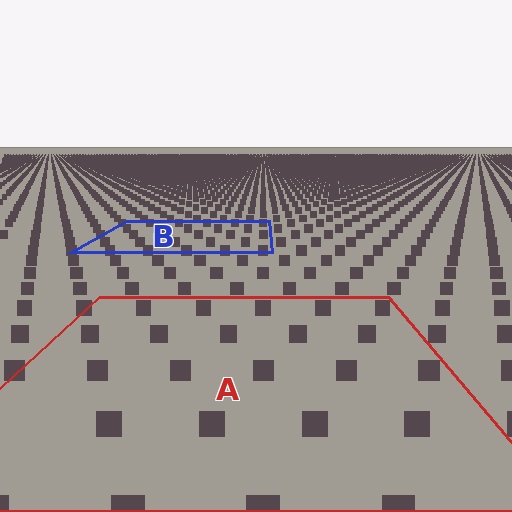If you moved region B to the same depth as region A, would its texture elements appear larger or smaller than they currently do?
They would appear larger. At a closer depth, the same texture elements are projected at a bigger on-screen size.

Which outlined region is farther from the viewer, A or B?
Region B is farther from the viewer — the texture elements inside it appear smaller and more densely packed.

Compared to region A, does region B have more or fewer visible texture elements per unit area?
Region B has more texture elements per unit area — they are packed more densely because it is farther away.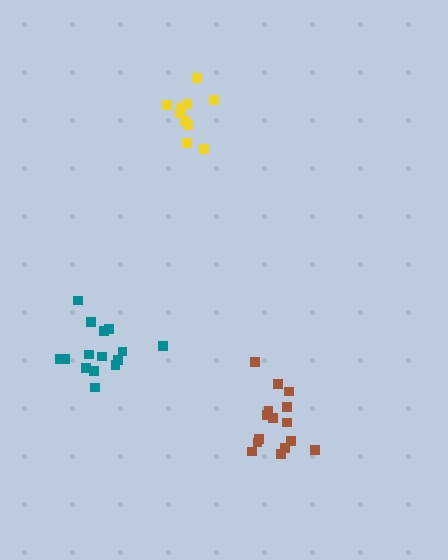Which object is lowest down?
The brown cluster is bottommost.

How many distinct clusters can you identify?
There are 3 distinct clusters.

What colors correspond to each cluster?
The clusters are colored: yellow, brown, teal.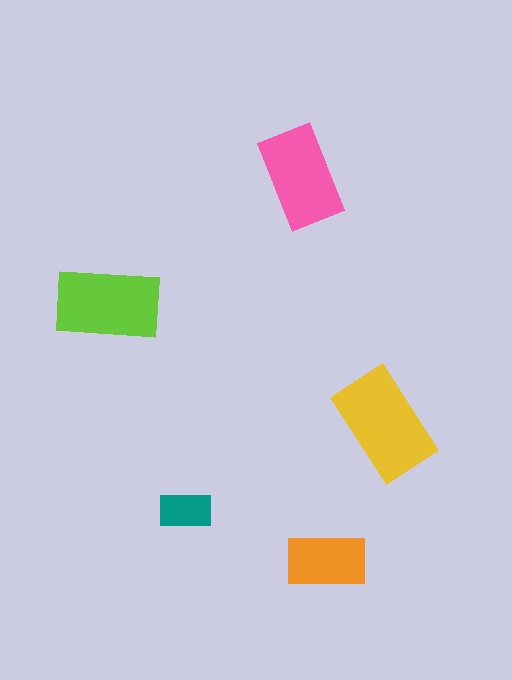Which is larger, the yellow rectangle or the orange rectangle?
The yellow one.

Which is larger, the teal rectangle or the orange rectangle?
The orange one.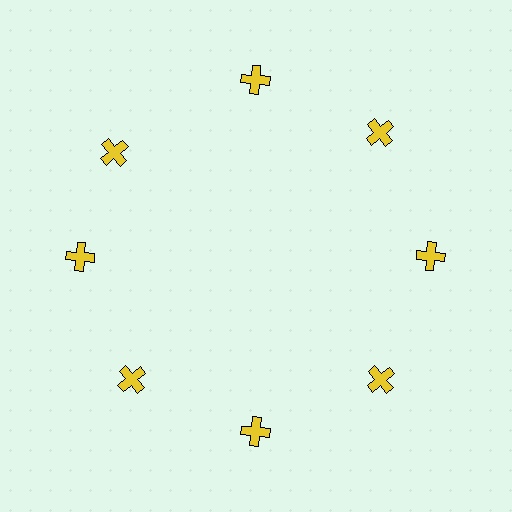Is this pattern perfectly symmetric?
No. The 8 yellow crosses are arranged in a ring, but one element near the 10 o'clock position is rotated out of alignment along the ring, breaking the 8-fold rotational symmetry.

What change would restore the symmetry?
The symmetry would be restored by rotating it back into even spacing with its neighbors so that all 8 crosses sit at equal angles and equal distance from the center.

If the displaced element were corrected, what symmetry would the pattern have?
It would have 8-fold rotational symmetry — the pattern would map onto itself every 45 degrees.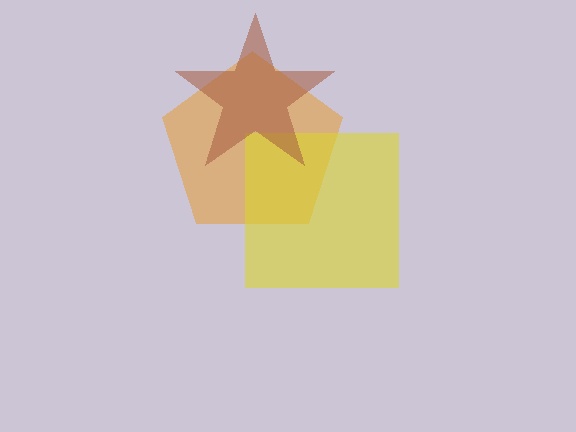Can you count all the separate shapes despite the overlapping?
Yes, there are 3 separate shapes.